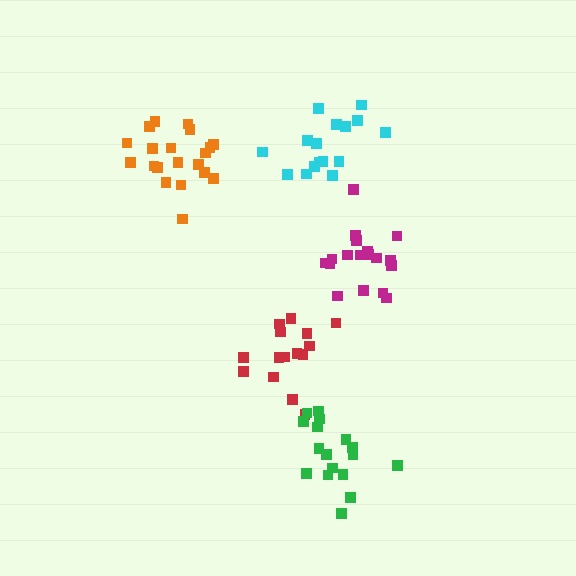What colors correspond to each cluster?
The clusters are colored: magenta, red, green, orange, cyan.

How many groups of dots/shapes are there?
There are 5 groups.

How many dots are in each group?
Group 1: 18 dots, Group 2: 15 dots, Group 3: 17 dots, Group 4: 20 dots, Group 5: 16 dots (86 total).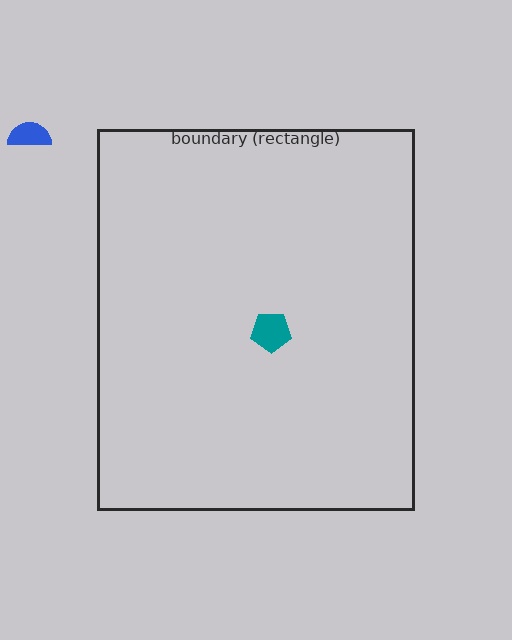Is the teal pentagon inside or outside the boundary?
Inside.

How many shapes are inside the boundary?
1 inside, 1 outside.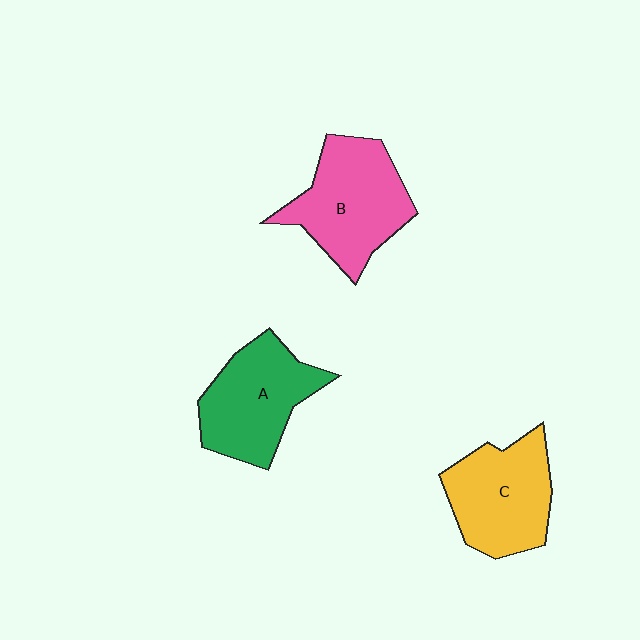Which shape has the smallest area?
Shape C (yellow).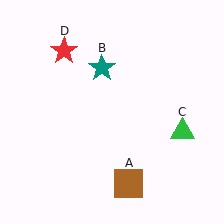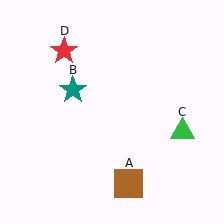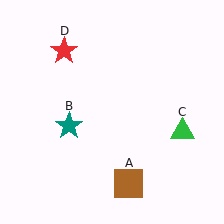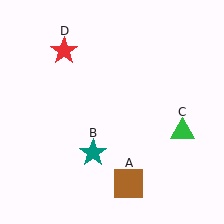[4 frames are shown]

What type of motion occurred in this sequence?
The teal star (object B) rotated counterclockwise around the center of the scene.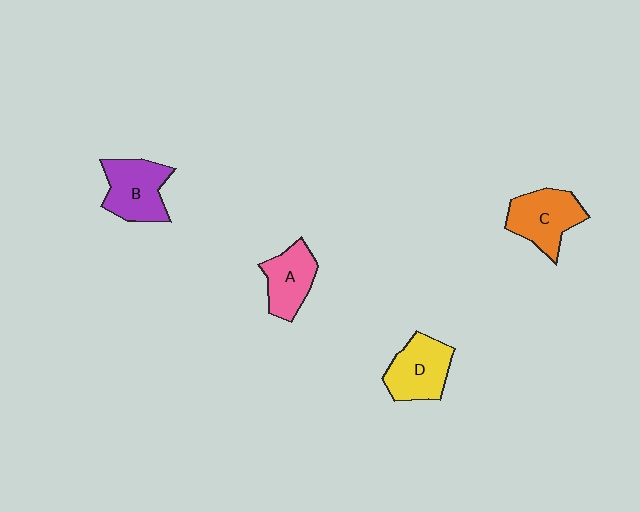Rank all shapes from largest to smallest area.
From largest to smallest: B (purple), C (orange), D (yellow), A (pink).